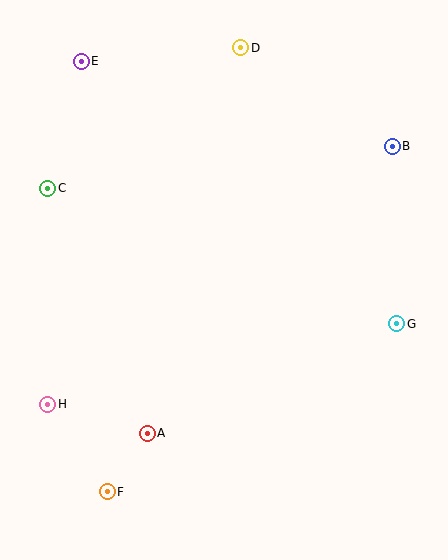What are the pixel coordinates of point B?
Point B is at (392, 146).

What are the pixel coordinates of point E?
Point E is at (81, 62).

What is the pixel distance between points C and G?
The distance between C and G is 374 pixels.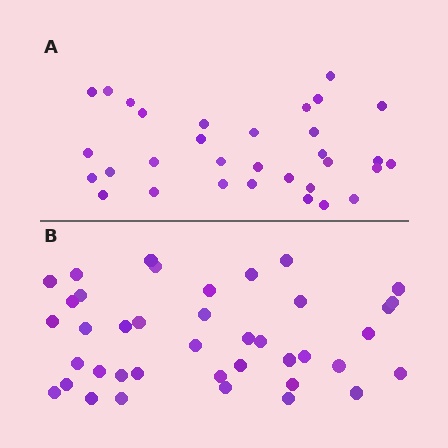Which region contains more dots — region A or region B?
Region B (the bottom region) has more dots.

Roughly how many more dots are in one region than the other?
Region B has roughly 8 or so more dots than region A.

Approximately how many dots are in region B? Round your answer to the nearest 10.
About 40 dots.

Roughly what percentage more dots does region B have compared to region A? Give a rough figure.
About 25% more.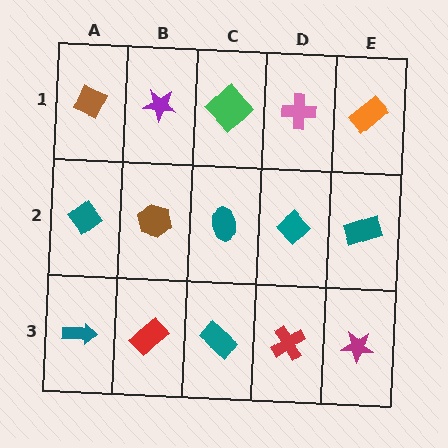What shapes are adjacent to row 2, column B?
A purple star (row 1, column B), a red rectangle (row 3, column B), a teal diamond (row 2, column A), a teal ellipse (row 2, column C).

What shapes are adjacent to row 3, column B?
A brown hexagon (row 2, column B), a teal arrow (row 3, column A), a teal rectangle (row 3, column C).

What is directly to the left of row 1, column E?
A pink cross.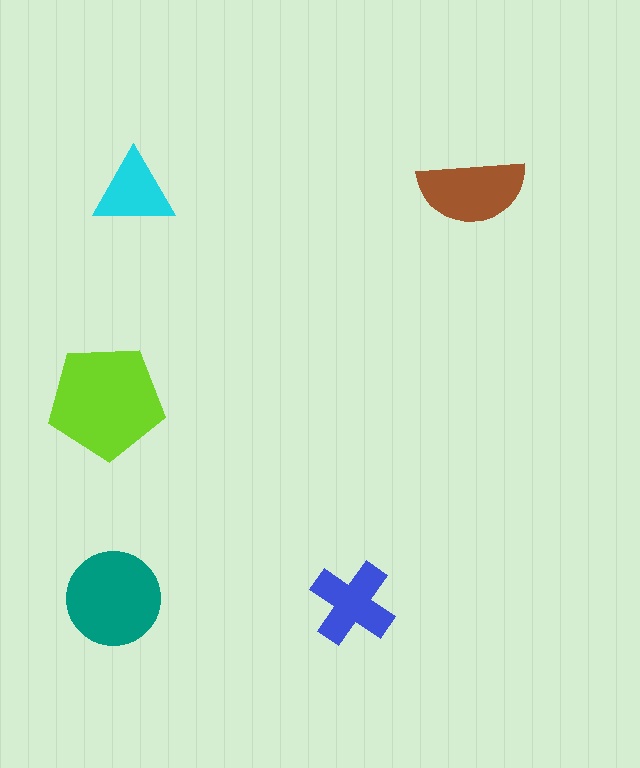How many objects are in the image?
There are 5 objects in the image.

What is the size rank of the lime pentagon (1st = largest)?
1st.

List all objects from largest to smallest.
The lime pentagon, the teal circle, the brown semicircle, the blue cross, the cyan triangle.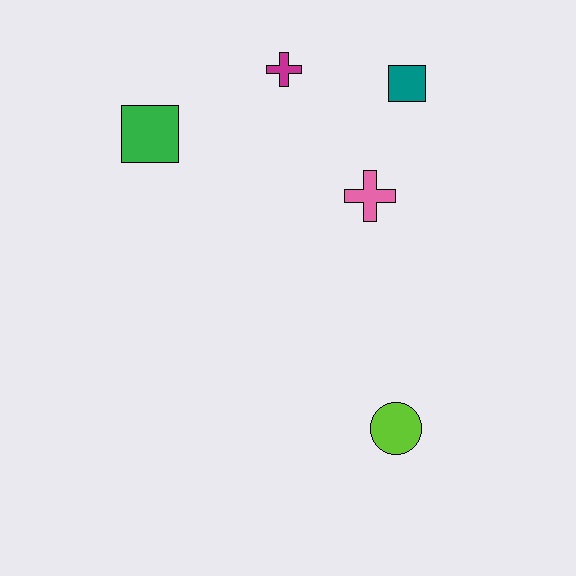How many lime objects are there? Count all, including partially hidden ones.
There is 1 lime object.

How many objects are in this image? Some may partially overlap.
There are 5 objects.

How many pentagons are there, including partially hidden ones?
There are no pentagons.